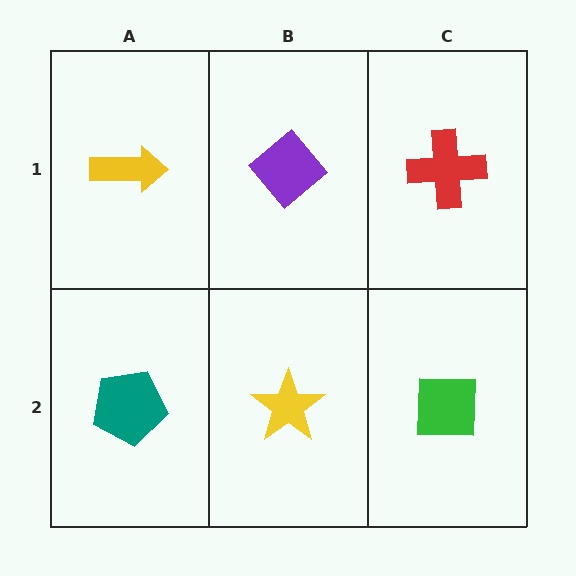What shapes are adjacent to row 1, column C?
A green square (row 2, column C), a purple diamond (row 1, column B).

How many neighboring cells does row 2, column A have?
2.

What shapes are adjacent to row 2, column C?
A red cross (row 1, column C), a yellow star (row 2, column B).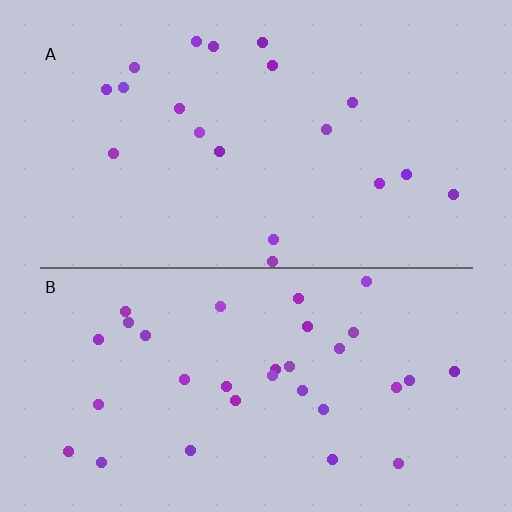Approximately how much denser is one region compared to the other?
Approximately 1.7× — region B over region A.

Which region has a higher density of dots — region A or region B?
B (the bottom).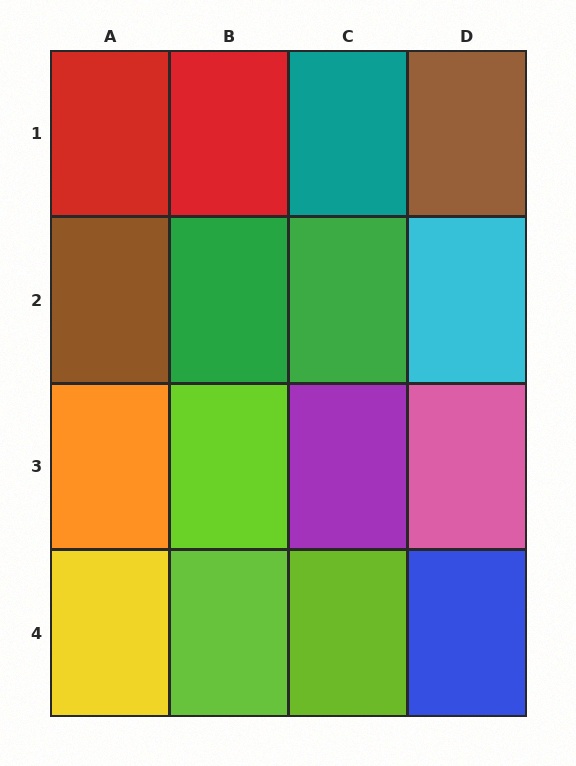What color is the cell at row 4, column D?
Blue.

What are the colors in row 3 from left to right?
Orange, lime, purple, pink.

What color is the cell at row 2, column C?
Green.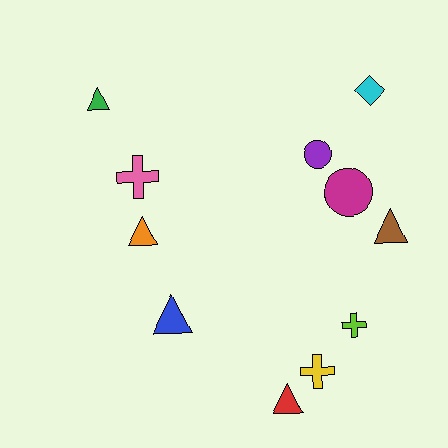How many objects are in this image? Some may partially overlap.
There are 11 objects.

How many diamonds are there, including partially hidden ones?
There is 1 diamond.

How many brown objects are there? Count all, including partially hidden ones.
There is 1 brown object.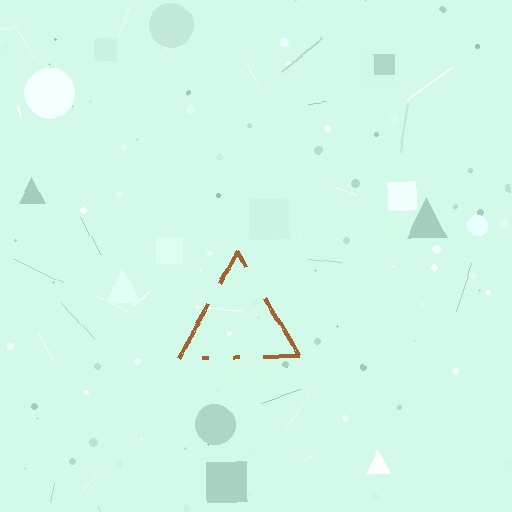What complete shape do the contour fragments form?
The contour fragments form a triangle.